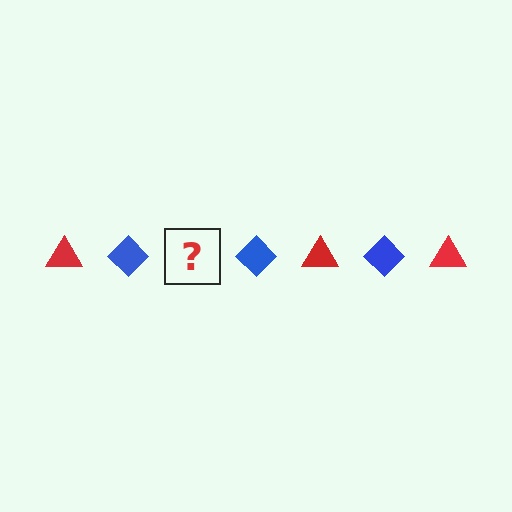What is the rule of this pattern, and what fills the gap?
The rule is that the pattern alternates between red triangle and blue diamond. The gap should be filled with a red triangle.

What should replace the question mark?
The question mark should be replaced with a red triangle.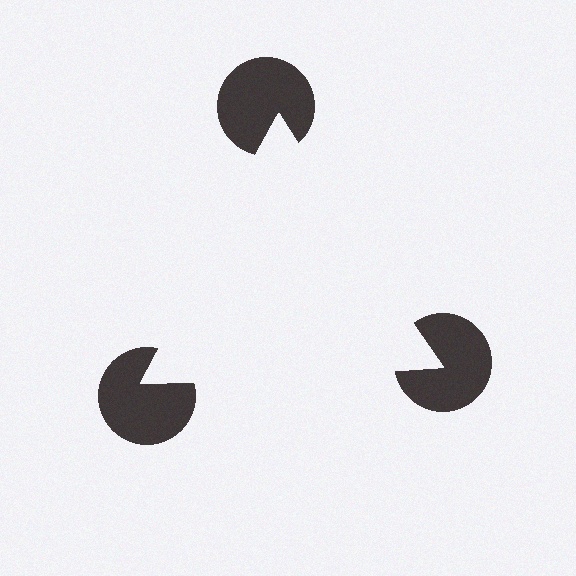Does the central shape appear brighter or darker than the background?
It typically appears slightly brighter than the background, even though no actual brightness change is drawn.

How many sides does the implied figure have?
3 sides.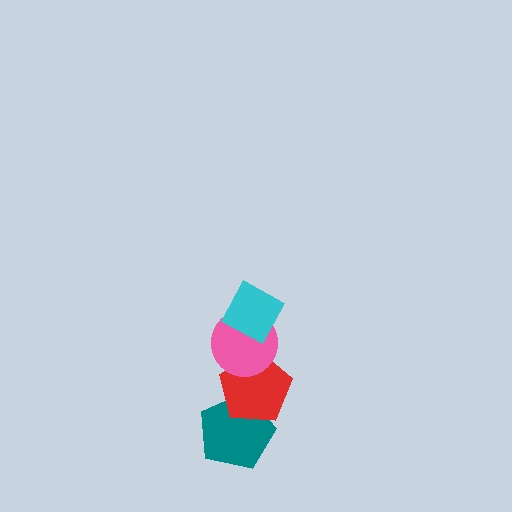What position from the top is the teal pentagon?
The teal pentagon is 4th from the top.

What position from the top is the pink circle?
The pink circle is 2nd from the top.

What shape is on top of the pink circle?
The cyan diamond is on top of the pink circle.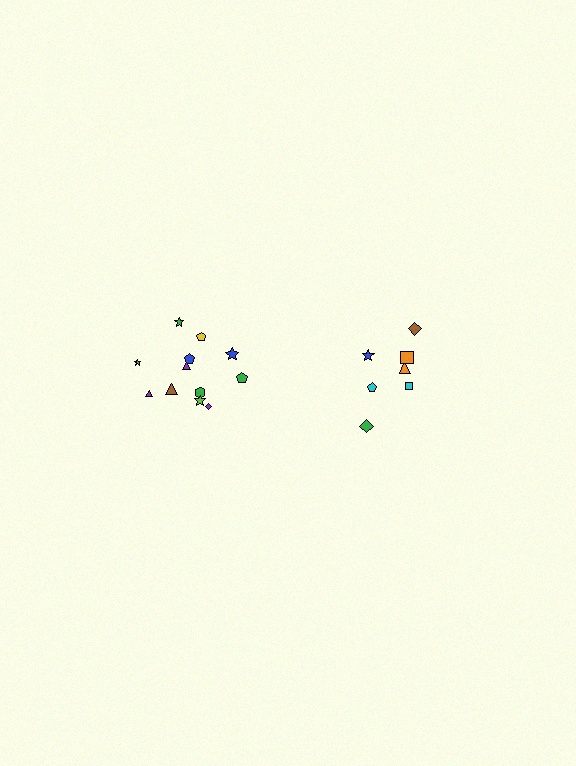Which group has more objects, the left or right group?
The left group.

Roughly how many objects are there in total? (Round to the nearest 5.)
Roughly 20 objects in total.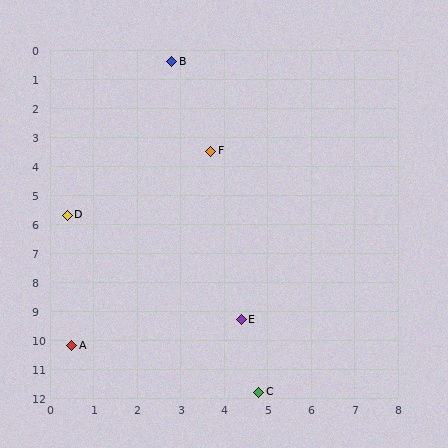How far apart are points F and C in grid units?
Points F and C are about 8.4 grid units apart.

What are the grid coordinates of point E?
Point E is at approximately (4.4, 9.3).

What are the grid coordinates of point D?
Point D is at approximately (0.4, 5.7).